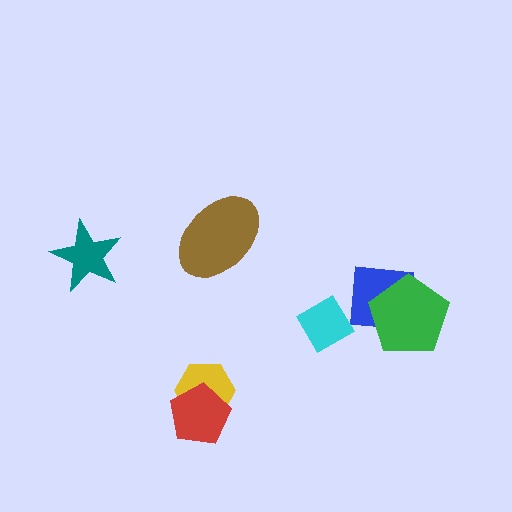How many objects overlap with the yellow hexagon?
1 object overlaps with the yellow hexagon.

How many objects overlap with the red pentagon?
1 object overlaps with the red pentagon.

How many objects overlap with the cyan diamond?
0 objects overlap with the cyan diamond.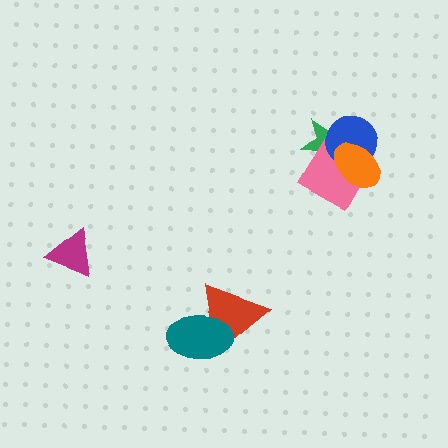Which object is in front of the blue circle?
The orange ellipse is in front of the blue circle.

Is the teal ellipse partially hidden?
No, no other shape covers it.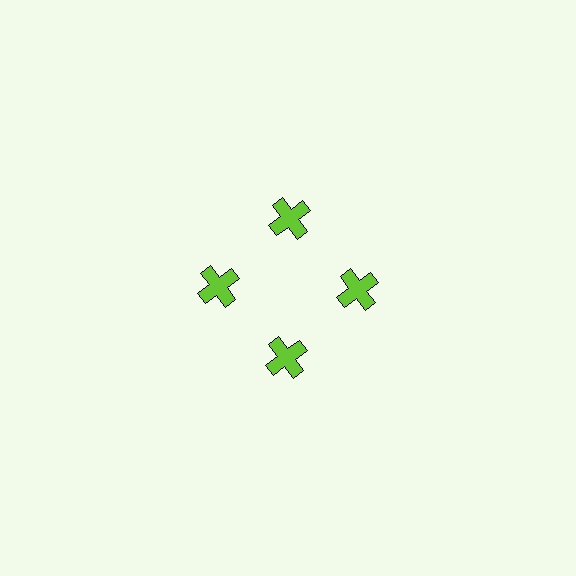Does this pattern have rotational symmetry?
Yes, this pattern has 4-fold rotational symmetry. It looks the same after rotating 90 degrees around the center.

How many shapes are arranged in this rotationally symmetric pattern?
There are 4 shapes, arranged in 4 groups of 1.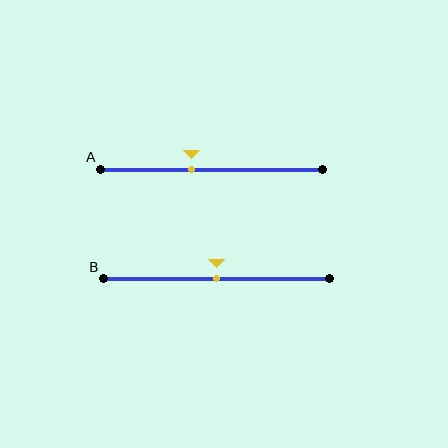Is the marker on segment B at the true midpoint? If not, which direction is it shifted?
Yes, the marker on segment B is at the true midpoint.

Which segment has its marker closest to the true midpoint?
Segment B has its marker closest to the true midpoint.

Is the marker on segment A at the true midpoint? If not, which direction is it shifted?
No, the marker on segment A is shifted to the left by about 9% of the segment length.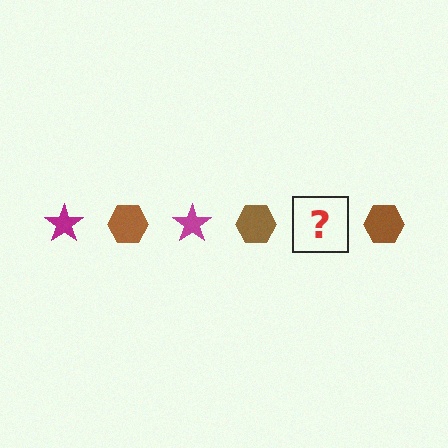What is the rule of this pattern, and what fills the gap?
The rule is that the pattern alternates between magenta star and brown hexagon. The gap should be filled with a magenta star.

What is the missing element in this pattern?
The missing element is a magenta star.